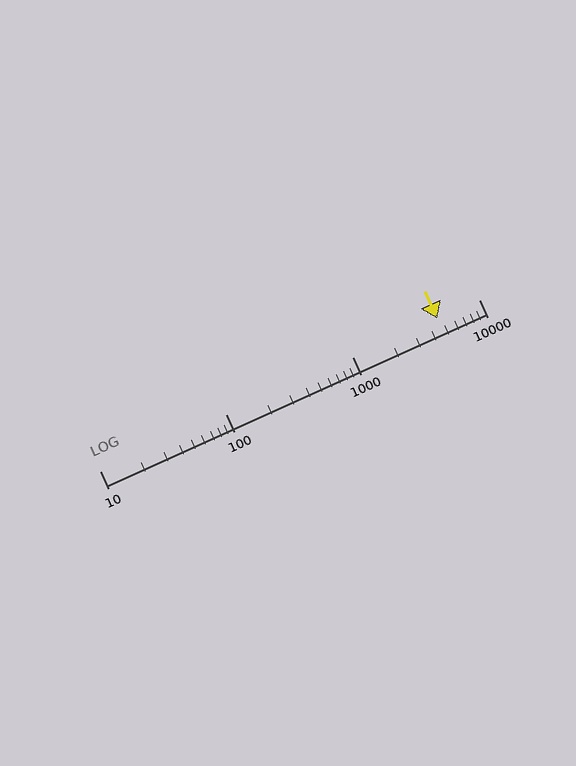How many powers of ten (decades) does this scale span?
The scale spans 3 decades, from 10 to 10000.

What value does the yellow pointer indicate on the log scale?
The pointer indicates approximately 4700.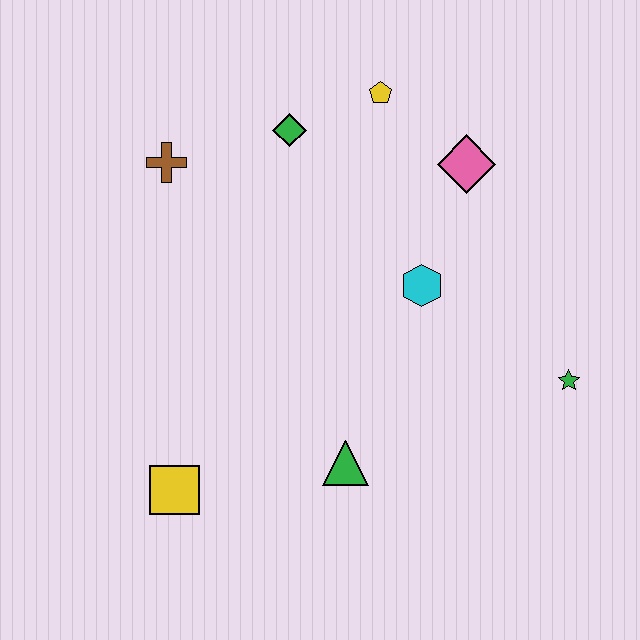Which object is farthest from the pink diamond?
The yellow square is farthest from the pink diamond.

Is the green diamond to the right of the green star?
No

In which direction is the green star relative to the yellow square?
The green star is to the right of the yellow square.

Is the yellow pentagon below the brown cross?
No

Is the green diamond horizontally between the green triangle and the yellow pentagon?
No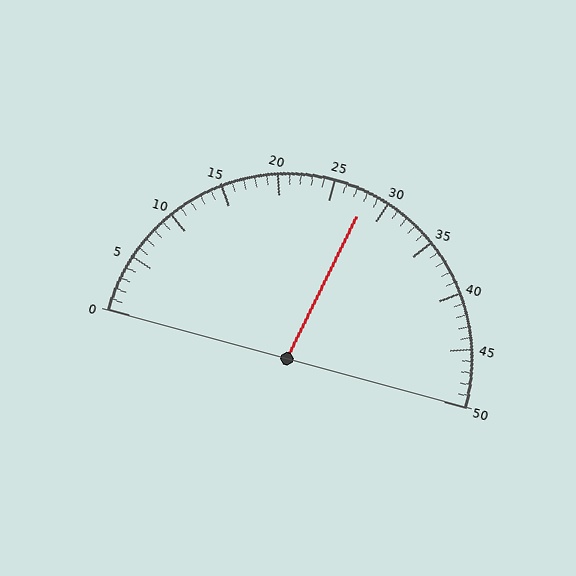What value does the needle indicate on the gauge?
The needle indicates approximately 28.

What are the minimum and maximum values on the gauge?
The gauge ranges from 0 to 50.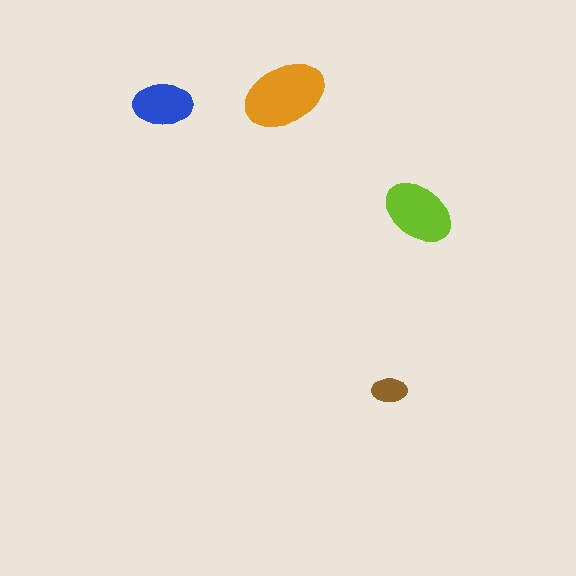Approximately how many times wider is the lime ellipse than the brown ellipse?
About 2 times wider.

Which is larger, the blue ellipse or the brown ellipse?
The blue one.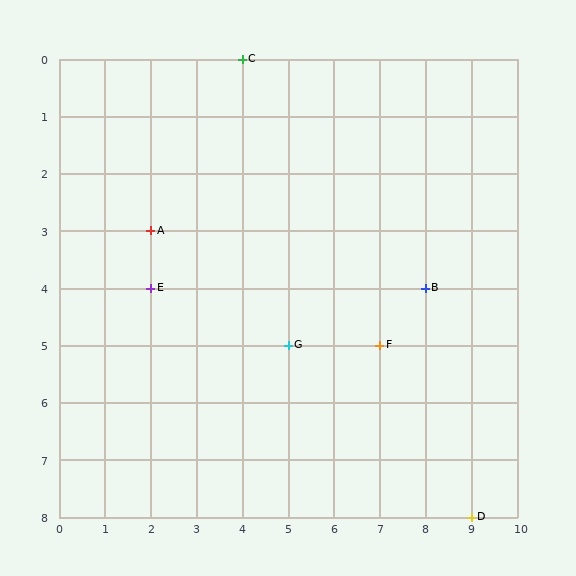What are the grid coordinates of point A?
Point A is at grid coordinates (2, 3).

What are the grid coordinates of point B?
Point B is at grid coordinates (8, 4).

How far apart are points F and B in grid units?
Points F and B are 1 column and 1 row apart (about 1.4 grid units diagonally).